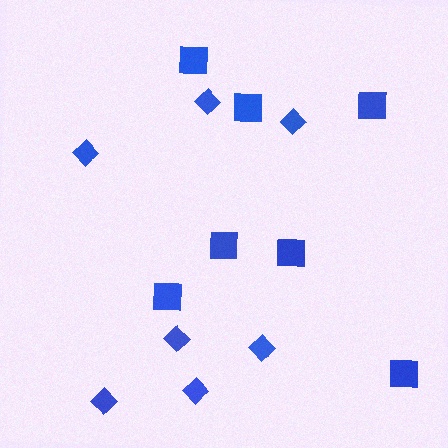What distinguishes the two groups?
There are 2 groups: one group of diamonds (7) and one group of squares (7).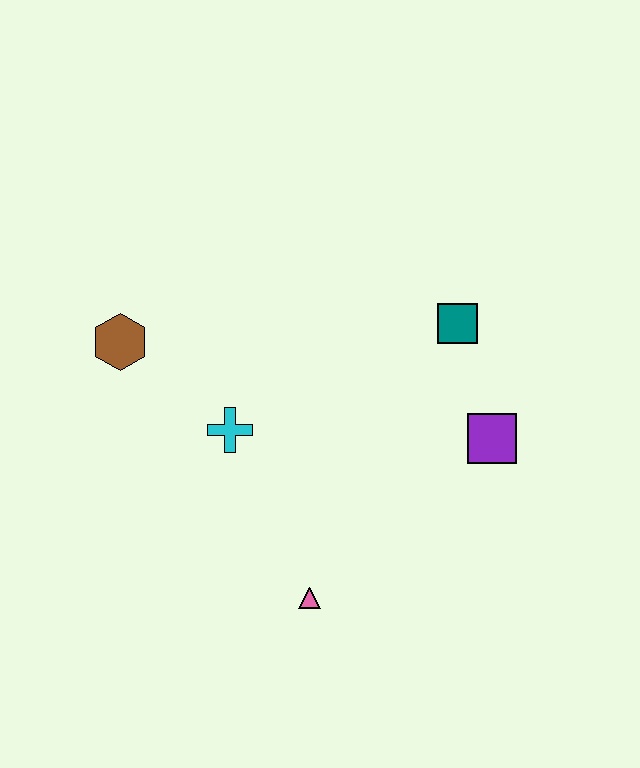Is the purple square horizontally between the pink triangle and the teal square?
No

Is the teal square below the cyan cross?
No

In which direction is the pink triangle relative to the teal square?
The pink triangle is below the teal square.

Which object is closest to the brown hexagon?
The cyan cross is closest to the brown hexagon.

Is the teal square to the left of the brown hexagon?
No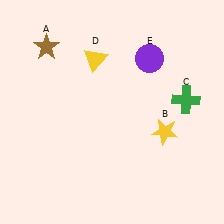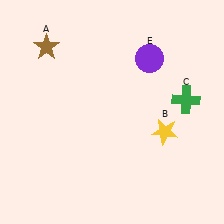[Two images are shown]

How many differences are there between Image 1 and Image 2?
There is 1 difference between the two images.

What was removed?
The yellow triangle (D) was removed in Image 2.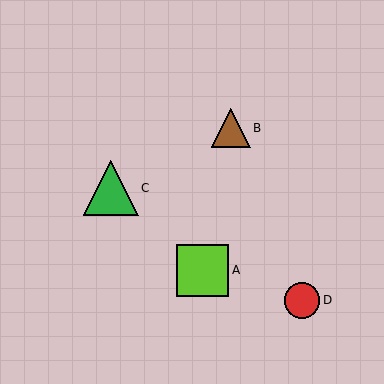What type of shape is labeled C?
Shape C is a green triangle.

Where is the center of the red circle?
The center of the red circle is at (302, 300).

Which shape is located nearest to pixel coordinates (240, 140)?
The brown triangle (labeled B) at (231, 128) is nearest to that location.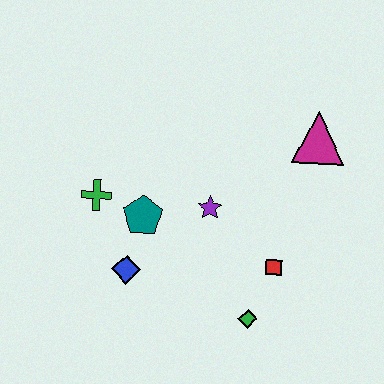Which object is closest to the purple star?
The teal pentagon is closest to the purple star.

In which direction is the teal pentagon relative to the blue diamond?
The teal pentagon is above the blue diamond.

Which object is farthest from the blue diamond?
The magenta triangle is farthest from the blue diamond.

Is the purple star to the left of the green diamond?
Yes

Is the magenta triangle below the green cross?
No